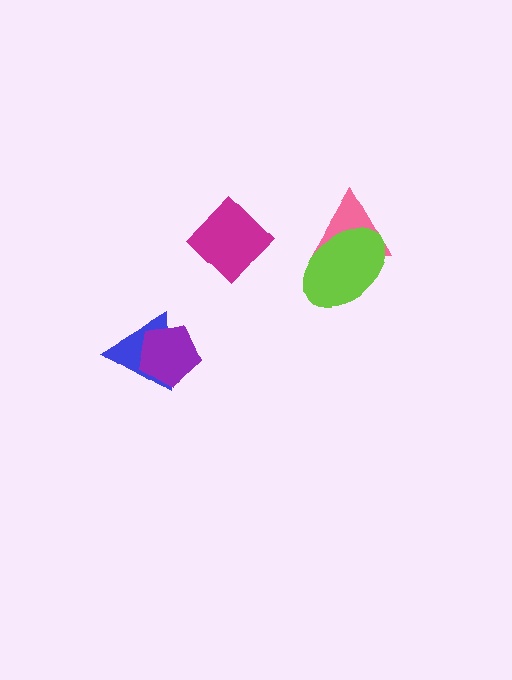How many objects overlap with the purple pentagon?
1 object overlaps with the purple pentagon.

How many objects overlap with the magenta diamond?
0 objects overlap with the magenta diamond.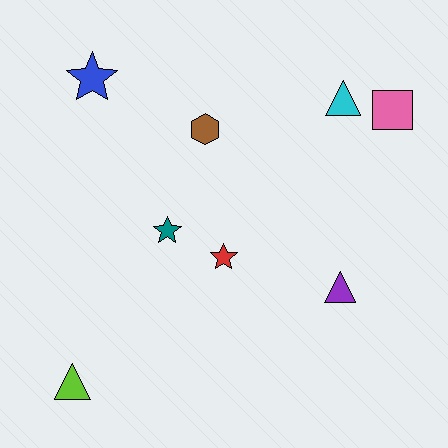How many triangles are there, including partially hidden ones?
There are 3 triangles.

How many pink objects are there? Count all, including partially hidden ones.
There is 1 pink object.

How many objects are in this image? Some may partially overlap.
There are 8 objects.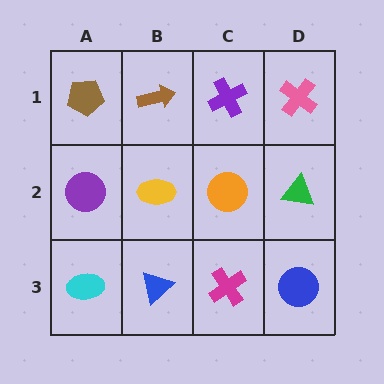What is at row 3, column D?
A blue circle.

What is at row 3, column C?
A magenta cross.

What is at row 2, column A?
A purple circle.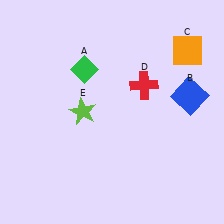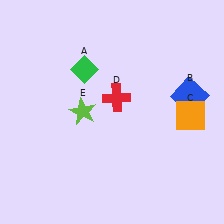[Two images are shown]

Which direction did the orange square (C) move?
The orange square (C) moved down.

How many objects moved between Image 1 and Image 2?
2 objects moved between the two images.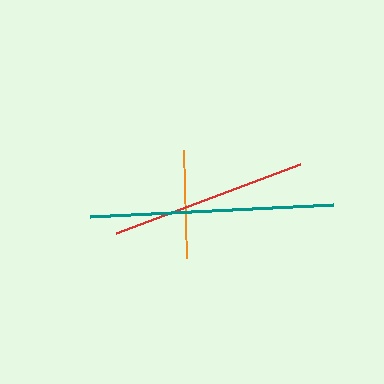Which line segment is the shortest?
The orange line is the shortest at approximately 108 pixels.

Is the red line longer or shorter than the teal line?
The teal line is longer than the red line.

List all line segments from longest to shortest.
From longest to shortest: teal, red, orange.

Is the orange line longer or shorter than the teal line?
The teal line is longer than the orange line.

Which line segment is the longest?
The teal line is the longest at approximately 243 pixels.